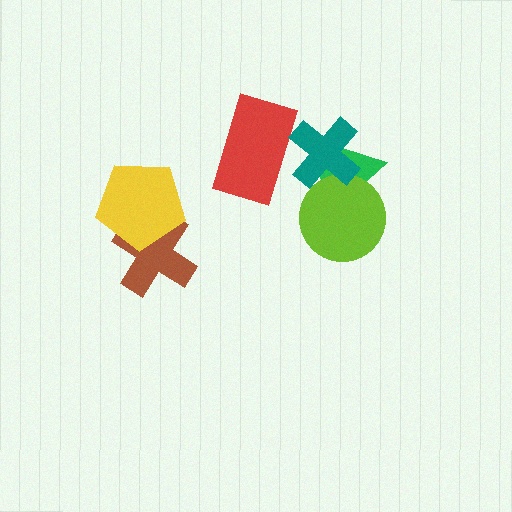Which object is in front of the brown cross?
The yellow pentagon is in front of the brown cross.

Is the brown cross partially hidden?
Yes, it is partially covered by another shape.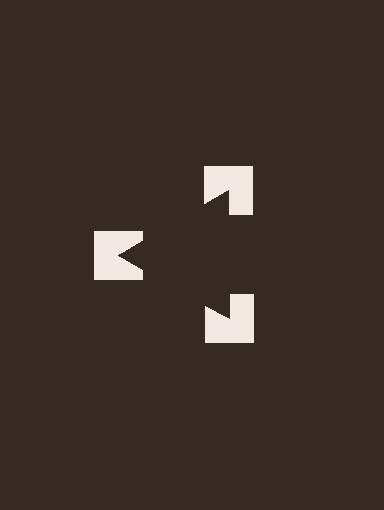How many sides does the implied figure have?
3 sides.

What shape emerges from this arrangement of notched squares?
An illusory triangle — its edges are inferred from the aligned wedge cuts in the notched squares, not physically drawn.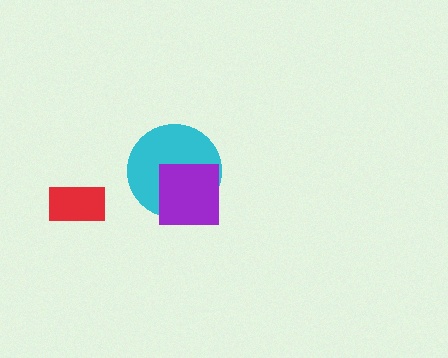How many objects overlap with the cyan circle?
1 object overlaps with the cyan circle.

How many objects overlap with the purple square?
1 object overlaps with the purple square.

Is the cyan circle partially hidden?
Yes, it is partially covered by another shape.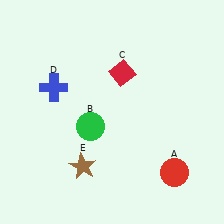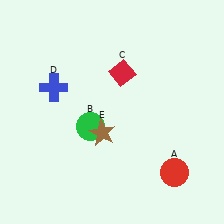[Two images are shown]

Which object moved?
The brown star (E) moved up.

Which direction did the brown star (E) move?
The brown star (E) moved up.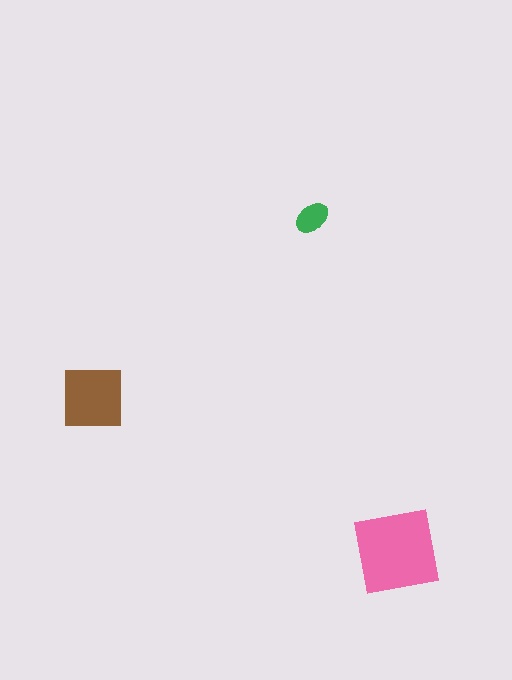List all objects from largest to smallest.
The pink square, the brown square, the green ellipse.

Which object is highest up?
The green ellipse is topmost.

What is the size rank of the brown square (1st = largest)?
2nd.